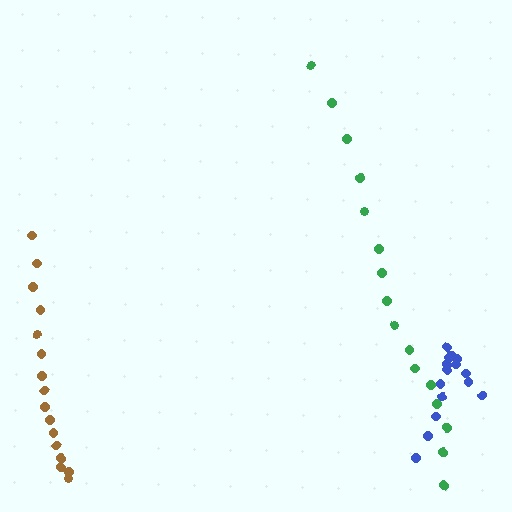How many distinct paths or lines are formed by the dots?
There are 3 distinct paths.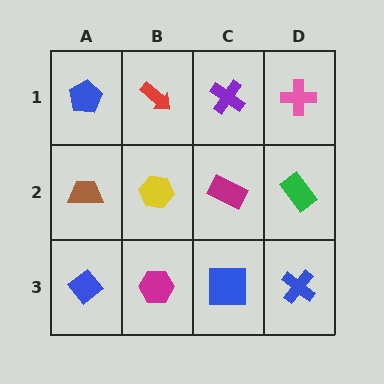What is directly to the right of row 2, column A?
A yellow hexagon.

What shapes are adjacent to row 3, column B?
A yellow hexagon (row 2, column B), a blue diamond (row 3, column A), a blue square (row 3, column C).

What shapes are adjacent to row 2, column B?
A red arrow (row 1, column B), a magenta hexagon (row 3, column B), a brown trapezoid (row 2, column A), a magenta rectangle (row 2, column C).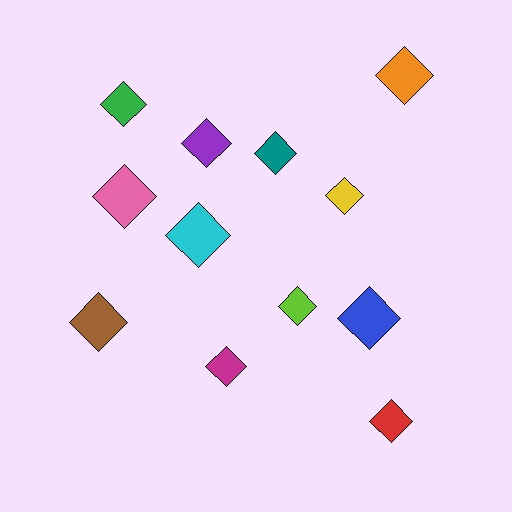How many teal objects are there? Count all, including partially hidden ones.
There is 1 teal object.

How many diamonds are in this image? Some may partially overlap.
There are 12 diamonds.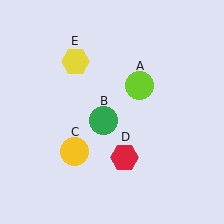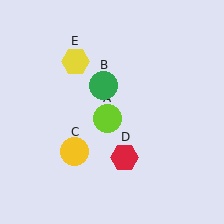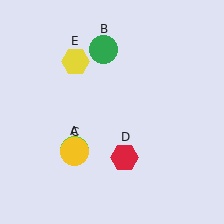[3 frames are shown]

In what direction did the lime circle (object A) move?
The lime circle (object A) moved down and to the left.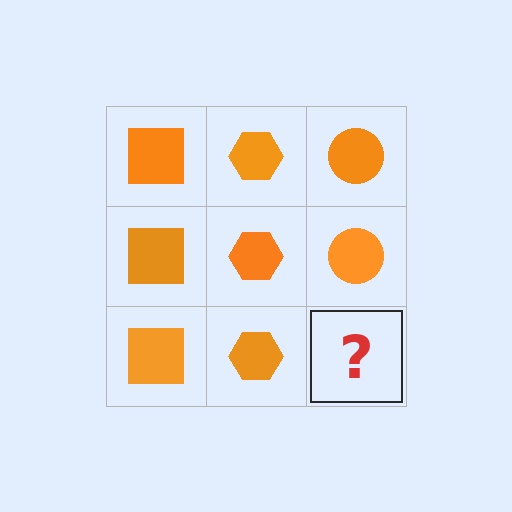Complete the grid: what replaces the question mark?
The question mark should be replaced with an orange circle.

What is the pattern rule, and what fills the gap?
The rule is that each column has a consistent shape. The gap should be filled with an orange circle.